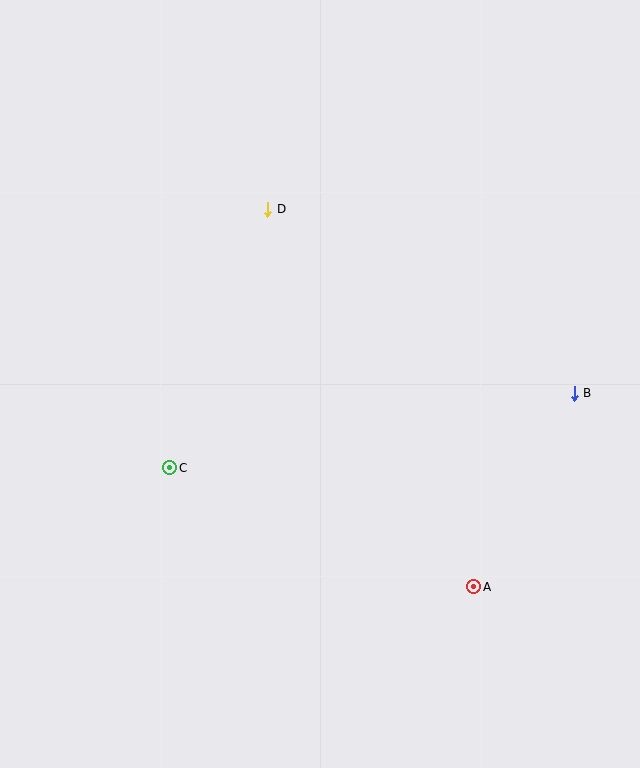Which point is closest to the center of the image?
Point C at (170, 468) is closest to the center.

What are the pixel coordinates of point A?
Point A is at (474, 587).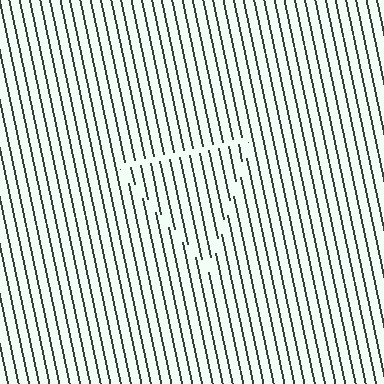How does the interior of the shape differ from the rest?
The interior of the shape contains the same grating, shifted by half a period — the contour is defined by the phase discontinuity where line-ends from the inner and outer gratings abut.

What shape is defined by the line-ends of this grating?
An illusory triangle. The interior of the shape contains the same grating, shifted by half a period — the contour is defined by the phase discontinuity where line-ends from the inner and outer gratings abut.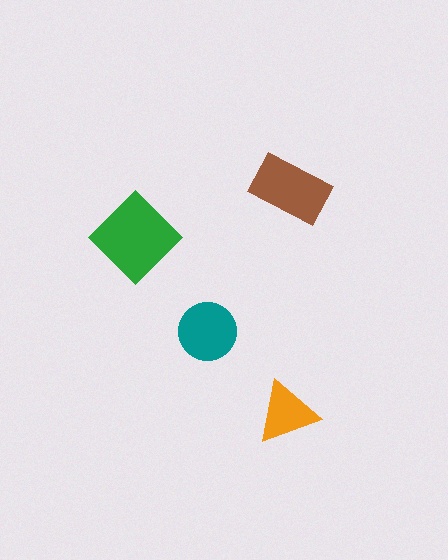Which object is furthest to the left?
The green diamond is leftmost.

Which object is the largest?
The green diamond.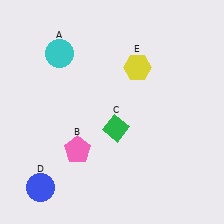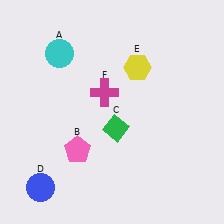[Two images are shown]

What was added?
A magenta cross (F) was added in Image 2.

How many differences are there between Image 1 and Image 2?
There is 1 difference between the two images.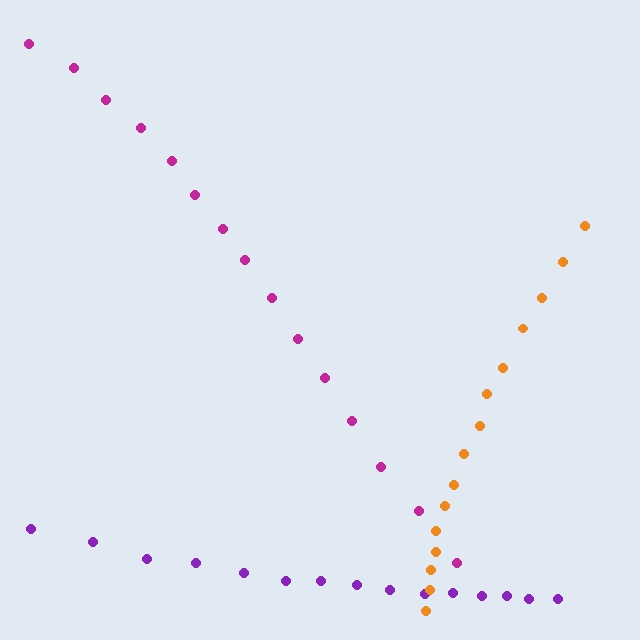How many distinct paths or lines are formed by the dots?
There are 3 distinct paths.